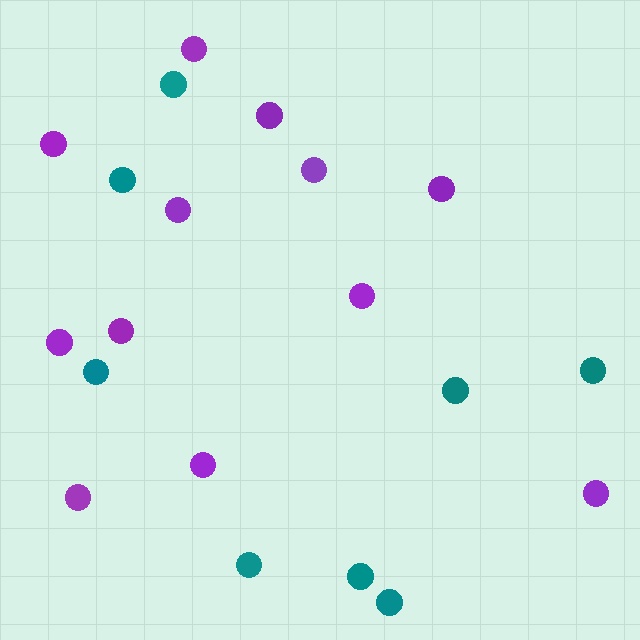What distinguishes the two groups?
There are 2 groups: one group of teal circles (8) and one group of purple circles (12).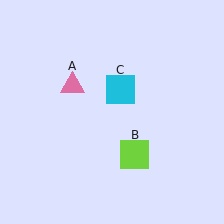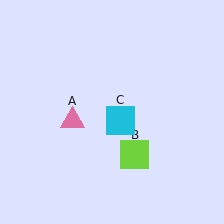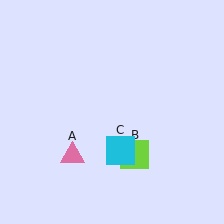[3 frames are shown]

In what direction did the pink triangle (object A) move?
The pink triangle (object A) moved down.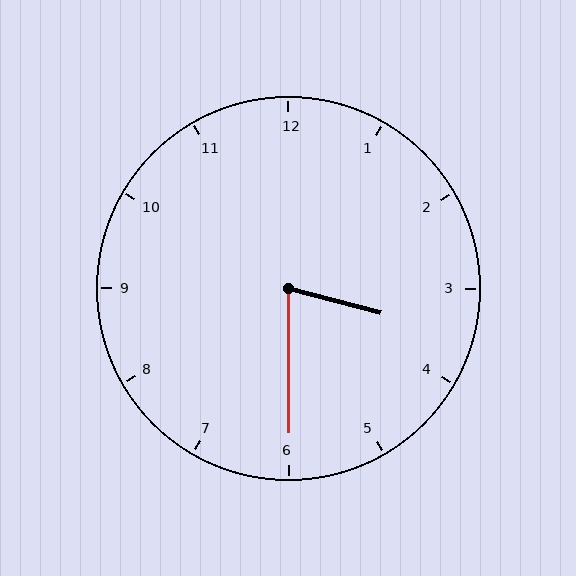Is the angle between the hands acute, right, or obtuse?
It is acute.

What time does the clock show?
3:30.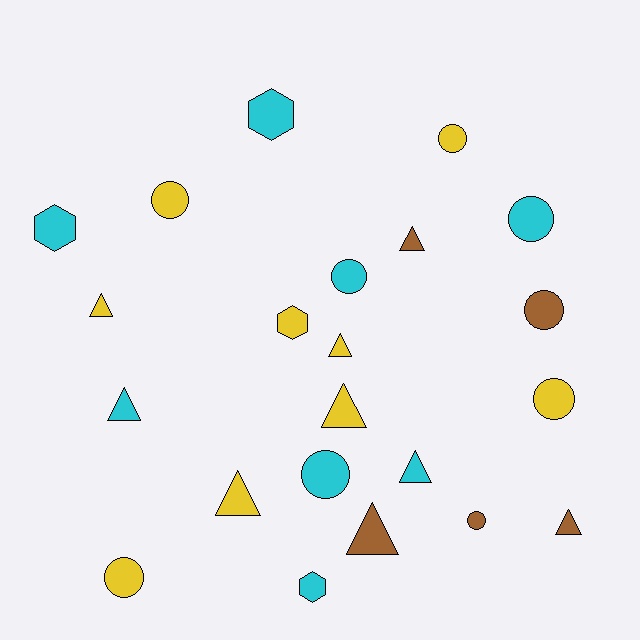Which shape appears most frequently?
Circle, with 9 objects.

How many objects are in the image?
There are 22 objects.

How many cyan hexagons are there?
There are 3 cyan hexagons.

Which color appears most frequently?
Yellow, with 9 objects.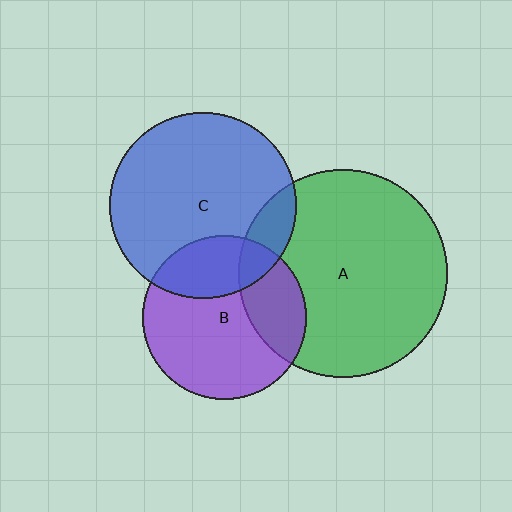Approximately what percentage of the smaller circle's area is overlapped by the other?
Approximately 25%.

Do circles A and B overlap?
Yes.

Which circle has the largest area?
Circle A (green).